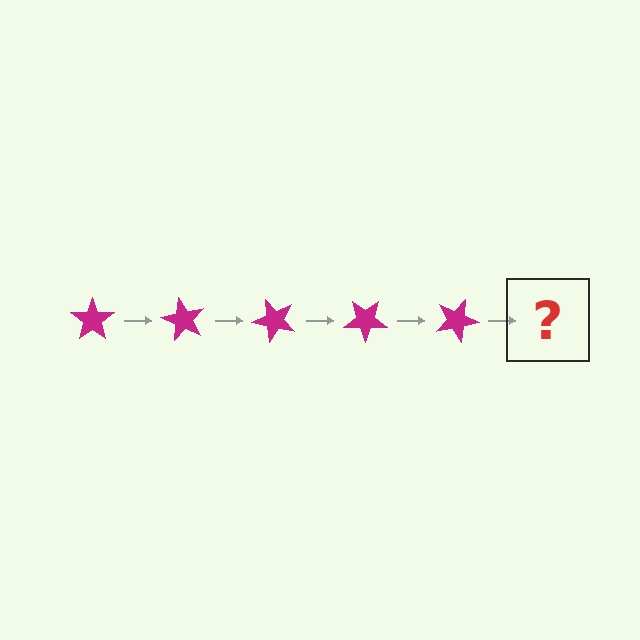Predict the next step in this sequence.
The next step is a magenta star rotated 300 degrees.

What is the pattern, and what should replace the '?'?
The pattern is that the star rotates 60 degrees each step. The '?' should be a magenta star rotated 300 degrees.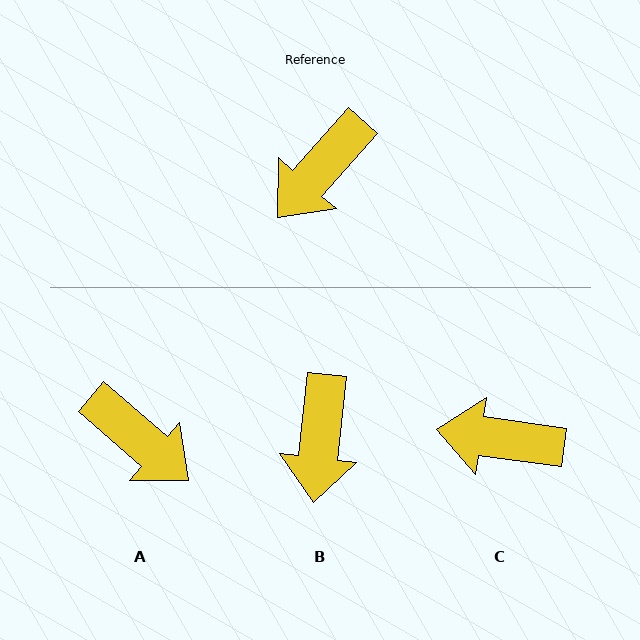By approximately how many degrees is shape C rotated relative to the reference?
Approximately 57 degrees clockwise.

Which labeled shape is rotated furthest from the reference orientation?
A, about 91 degrees away.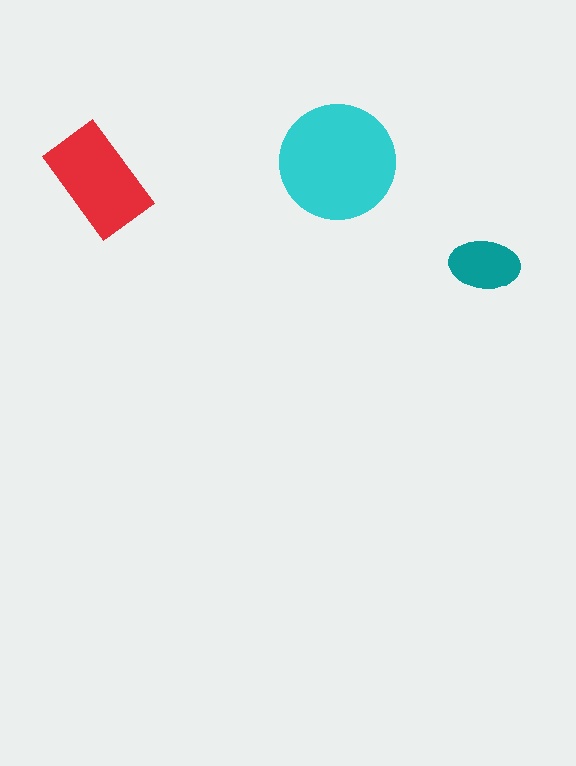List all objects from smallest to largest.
The teal ellipse, the red rectangle, the cyan circle.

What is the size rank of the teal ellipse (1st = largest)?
3rd.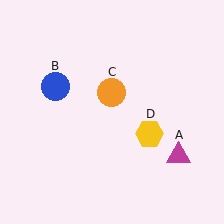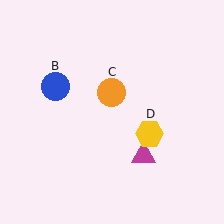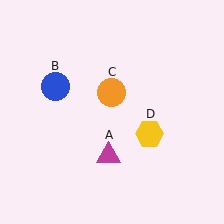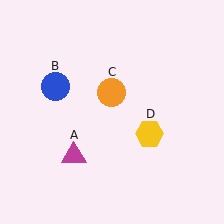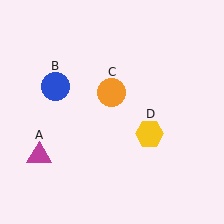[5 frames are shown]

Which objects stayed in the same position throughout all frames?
Blue circle (object B) and orange circle (object C) and yellow hexagon (object D) remained stationary.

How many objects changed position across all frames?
1 object changed position: magenta triangle (object A).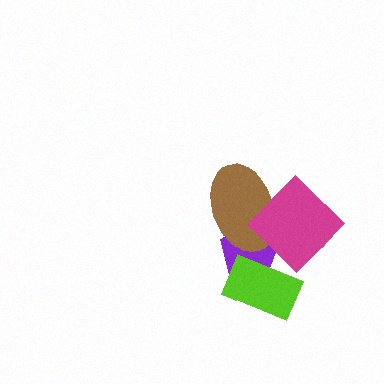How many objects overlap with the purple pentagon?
3 objects overlap with the purple pentagon.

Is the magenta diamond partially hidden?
Yes, it is partially covered by another shape.